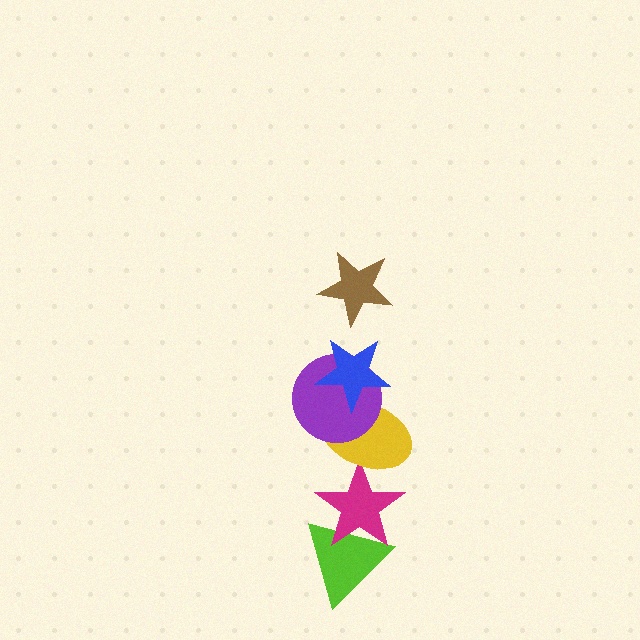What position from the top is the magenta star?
The magenta star is 5th from the top.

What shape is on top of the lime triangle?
The magenta star is on top of the lime triangle.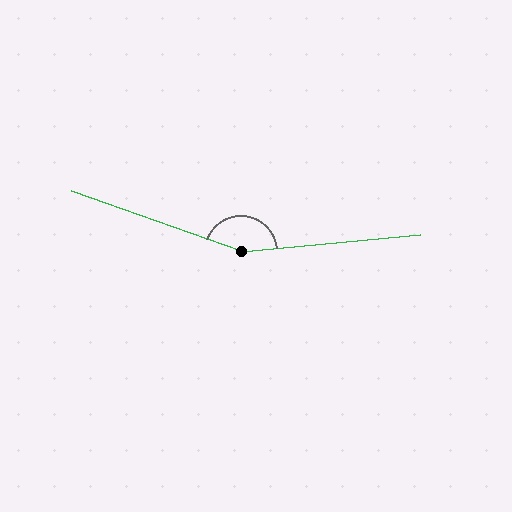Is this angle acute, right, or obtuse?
It is obtuse.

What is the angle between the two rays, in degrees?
Approximately 155 degrees.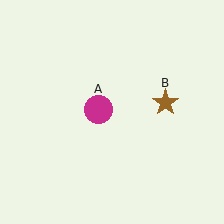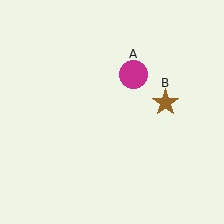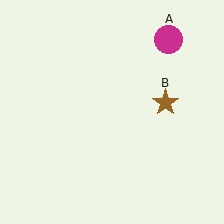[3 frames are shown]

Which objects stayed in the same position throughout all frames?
Brown star (object B) remained stationary.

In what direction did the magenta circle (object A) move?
The magenta circle (object A) moved up and to the right.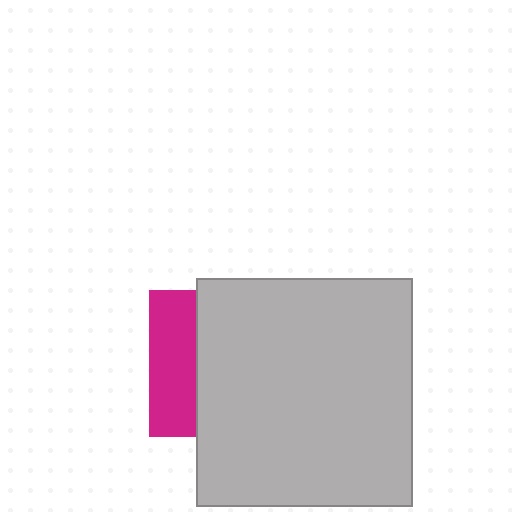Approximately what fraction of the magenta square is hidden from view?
Roughly 68% of the magenta square is hidden behind the light gray rectangle.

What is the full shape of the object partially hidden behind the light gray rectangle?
The partially hidden object is a magenta square.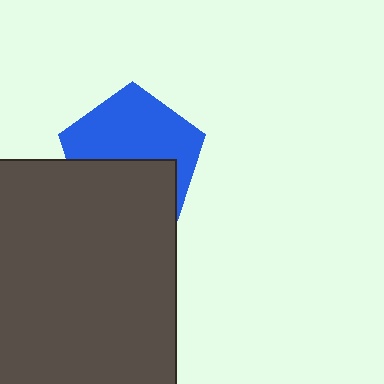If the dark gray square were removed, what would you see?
You would see the complete blue pentagon.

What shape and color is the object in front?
The object in front is a dark gray square.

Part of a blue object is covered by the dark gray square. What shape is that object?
It is a pentagon.